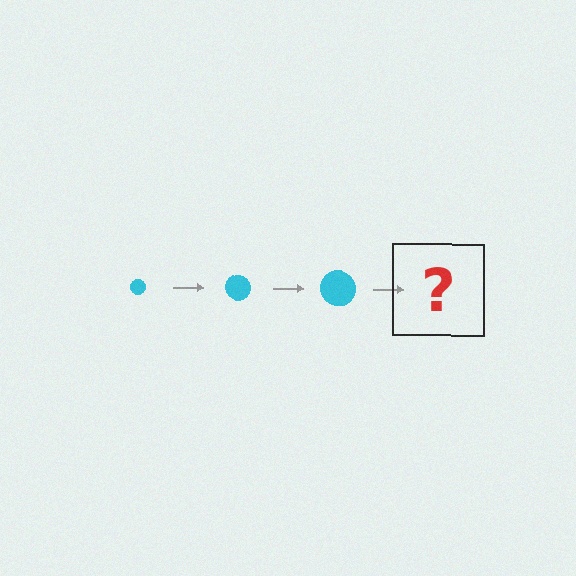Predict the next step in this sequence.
The next step is a cyan circle, larger than the previous one.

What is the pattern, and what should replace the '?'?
The pattern is that the circle gets progressively larger each step. The '?' should be a cyan circle, larger than the previous one.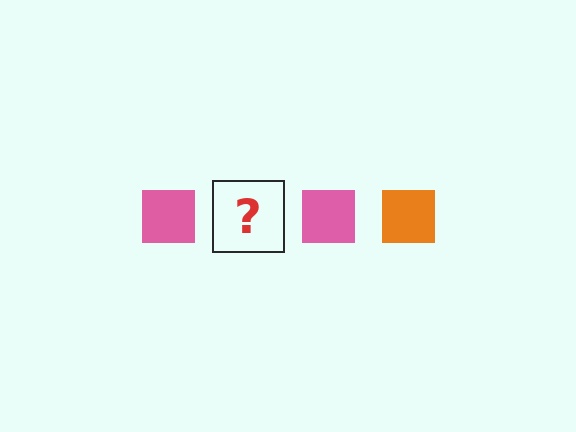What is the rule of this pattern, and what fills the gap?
The rule is that the pattern cycles through pink, orange squares. The gap should be filled with an orange square.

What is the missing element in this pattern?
The missing element is an orange square.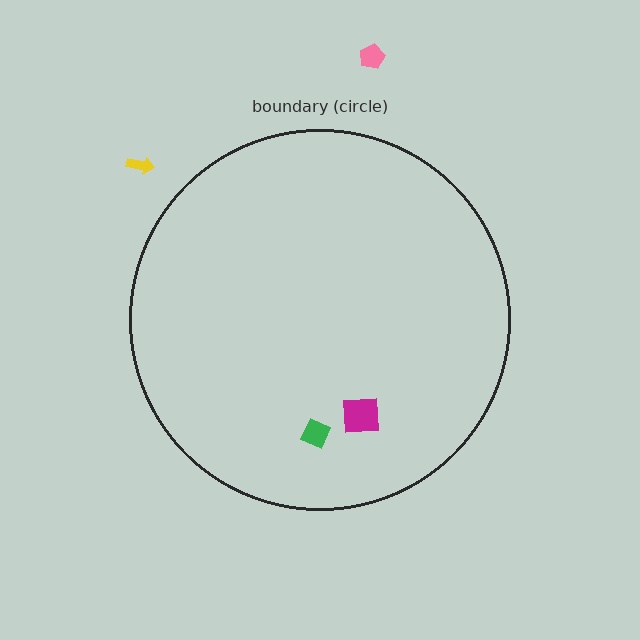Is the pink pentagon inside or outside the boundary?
Outside.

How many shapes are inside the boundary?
2 inside, 2 outside.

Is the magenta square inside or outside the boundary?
Inside.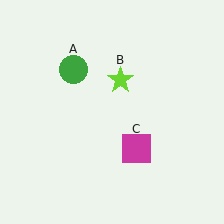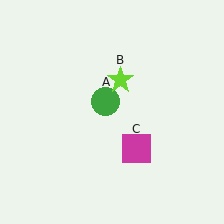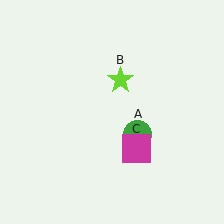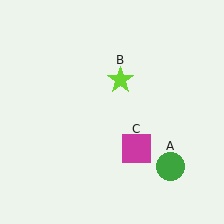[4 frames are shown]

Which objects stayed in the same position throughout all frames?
Lime star (object B) and magenta square (object C) remained stationary.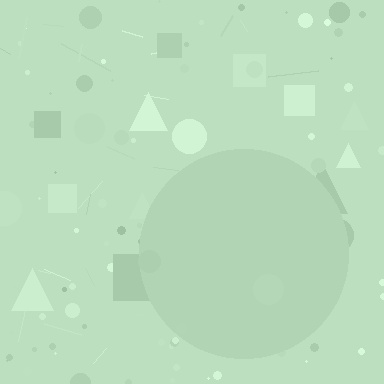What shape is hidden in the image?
A circle is hidden in the image.